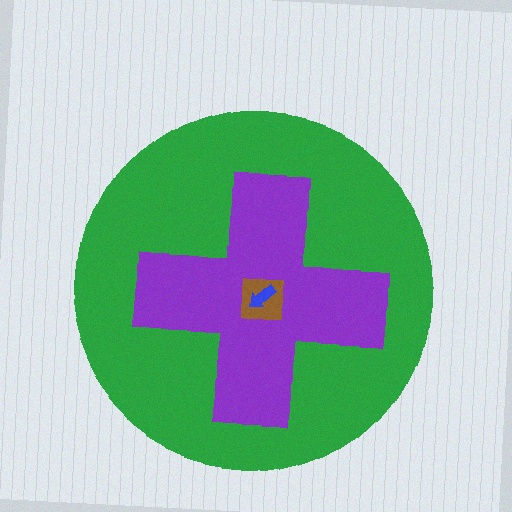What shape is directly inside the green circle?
The purple cross.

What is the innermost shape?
The blue arrow.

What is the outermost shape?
The green circle.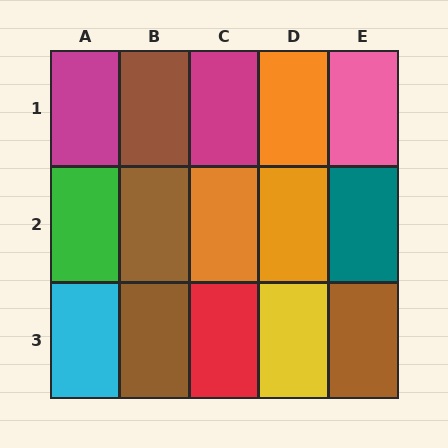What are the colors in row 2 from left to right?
Green, brown, orange, orange, teal.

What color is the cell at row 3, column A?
Cyan.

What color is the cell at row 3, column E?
Brown.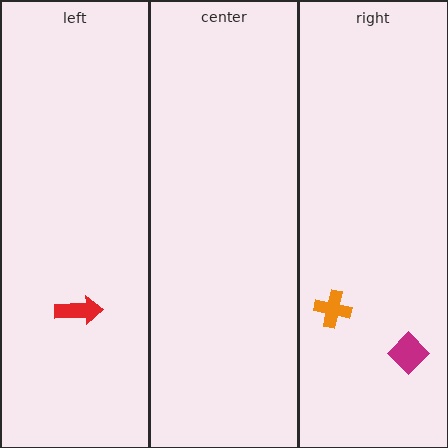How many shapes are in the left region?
1.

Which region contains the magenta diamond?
The right region.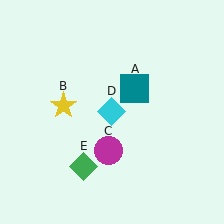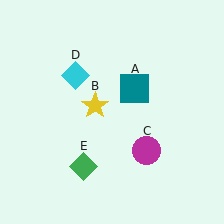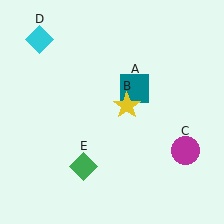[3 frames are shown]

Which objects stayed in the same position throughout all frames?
Teal square (object A) and green diamond (object E) remained stationary.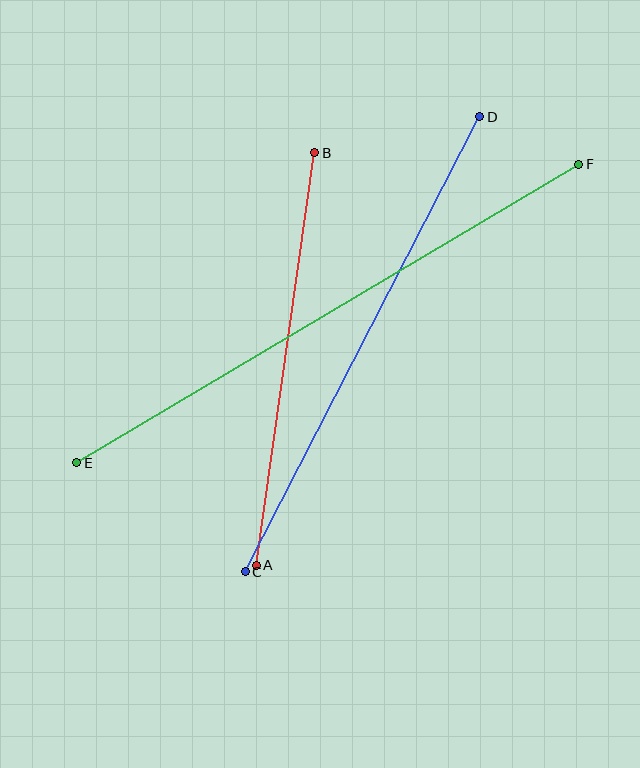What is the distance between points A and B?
The distance is approximately 416 pixels.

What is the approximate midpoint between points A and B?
The midpoint is at approximately (285, 359) pixels.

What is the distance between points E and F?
The distance is approximately 584 pixels.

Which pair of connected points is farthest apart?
Points E and F are farthest apart.